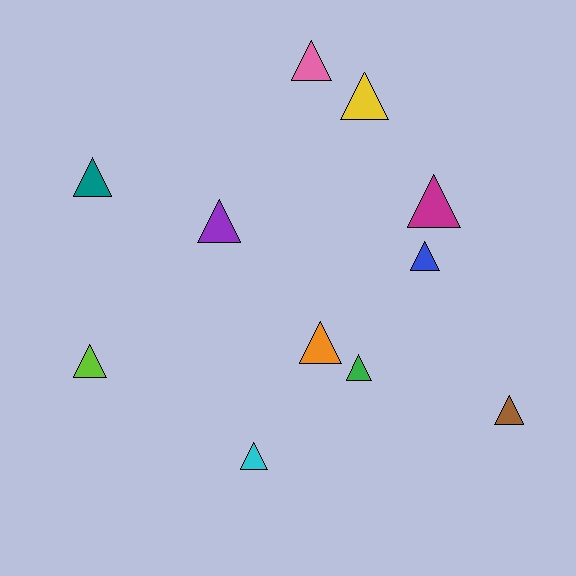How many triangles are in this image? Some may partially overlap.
There are 11 triangles.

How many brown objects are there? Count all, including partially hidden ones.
There is 1 brown object.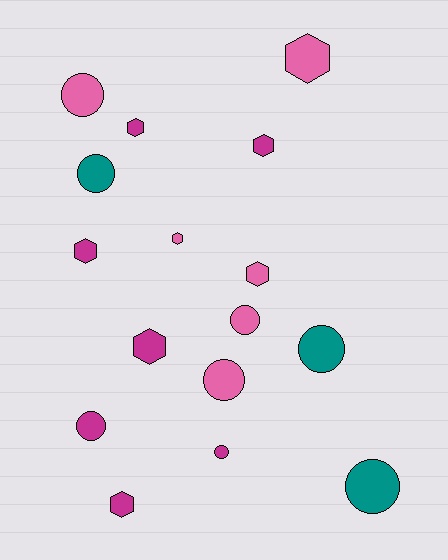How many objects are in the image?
There are 16 objects.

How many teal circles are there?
There are 3 teal circles.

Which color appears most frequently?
Magenta, with 7 objects.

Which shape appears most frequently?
Circle, with 8 objects.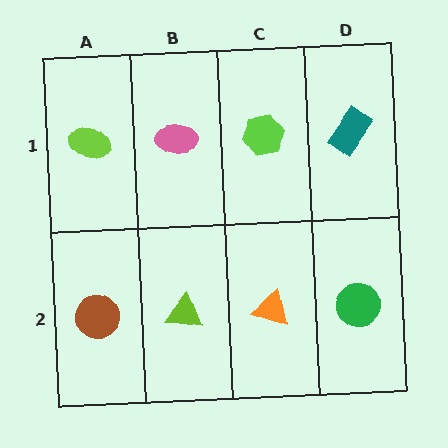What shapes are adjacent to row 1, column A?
A brown circle (row 2, column A), a pink ellipse (row 1, column B).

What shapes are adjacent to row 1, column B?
A lime triangle (row 2, column B), a lime ellipse (row 1, column A), a lime hexagon (row 1, column C).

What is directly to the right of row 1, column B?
A lime hexagon.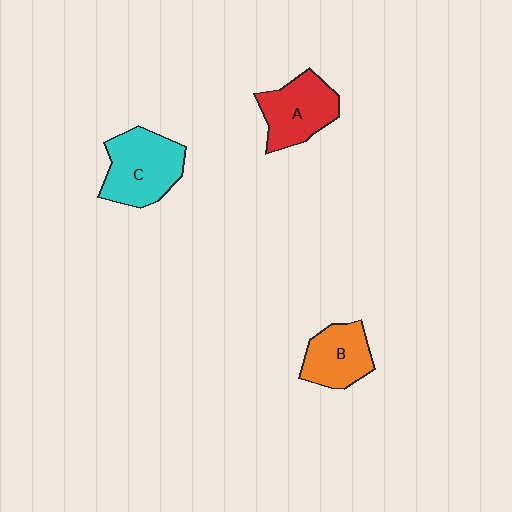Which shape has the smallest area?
Shape B (orange).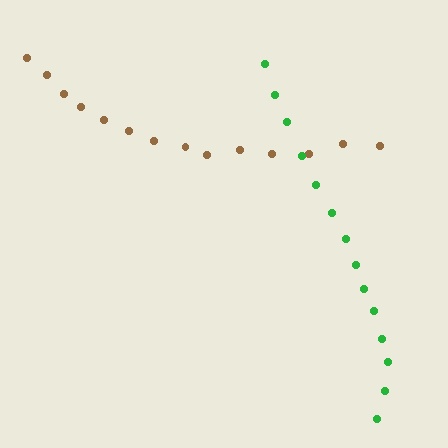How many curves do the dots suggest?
There are 2 distinct paths.